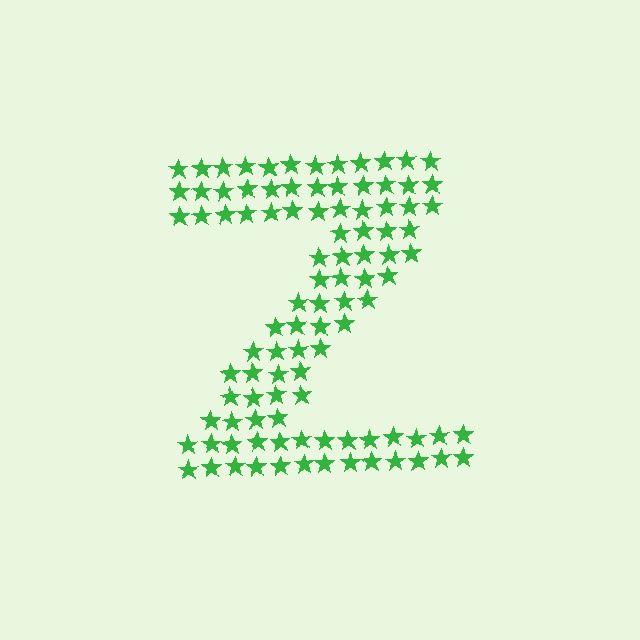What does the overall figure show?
The overall figure shows the letter Z.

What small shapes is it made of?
It is made of small stars.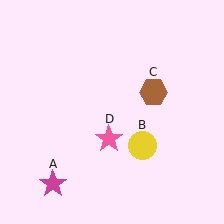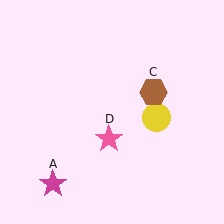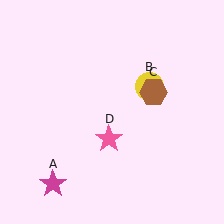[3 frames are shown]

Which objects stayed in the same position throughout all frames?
Magenta star (object A) and brown hexagon (object C) and pink star (object D) remained stationary.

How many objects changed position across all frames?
1 object changed position: yellow circle (object B).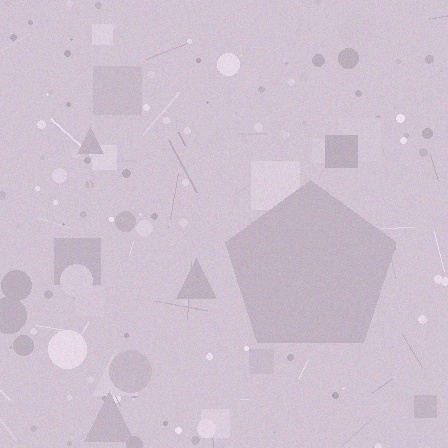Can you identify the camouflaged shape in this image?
The camouflaged shape is a pentagon.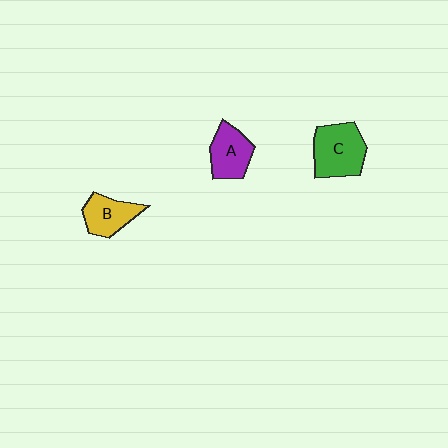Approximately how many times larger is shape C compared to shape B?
Approximately 1.4 times.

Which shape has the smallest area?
Shape B (yellow).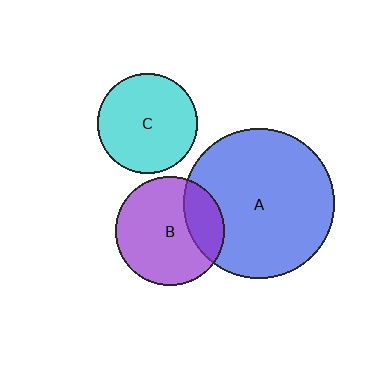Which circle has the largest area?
Circle A (blue).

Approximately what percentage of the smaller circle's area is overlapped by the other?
Approximately 25%.